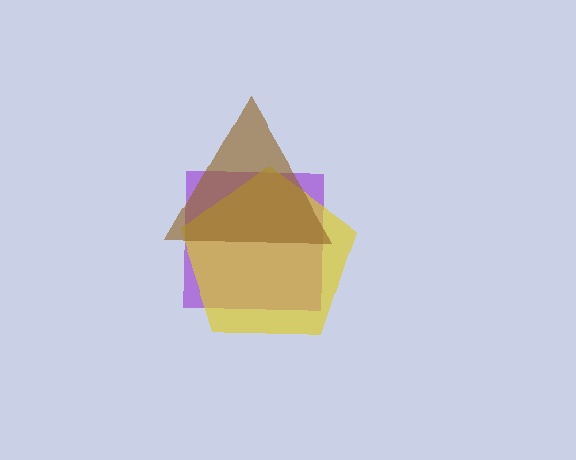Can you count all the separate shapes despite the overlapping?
Yes, there are 3 separate shapes.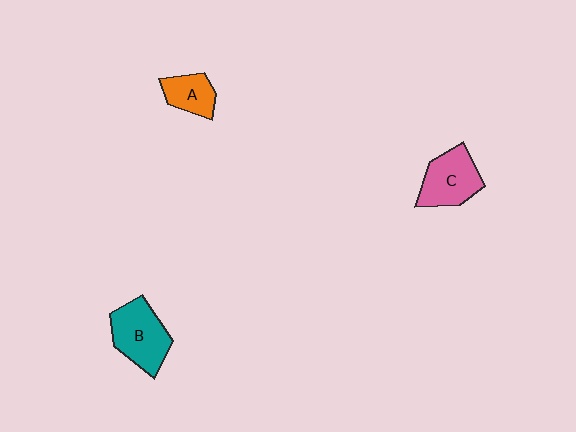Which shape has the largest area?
Shape B (teal).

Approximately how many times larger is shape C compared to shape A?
Approximately 1.6 times.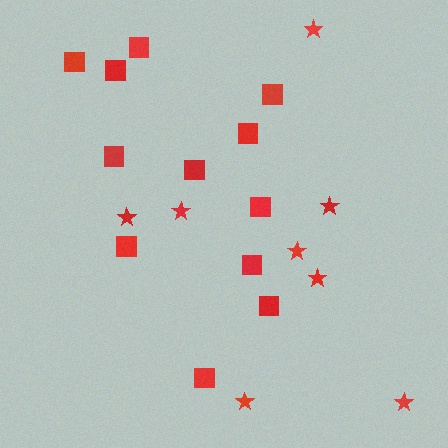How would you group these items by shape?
There are 2 groups: one group of stars (8) and one group of squares (12).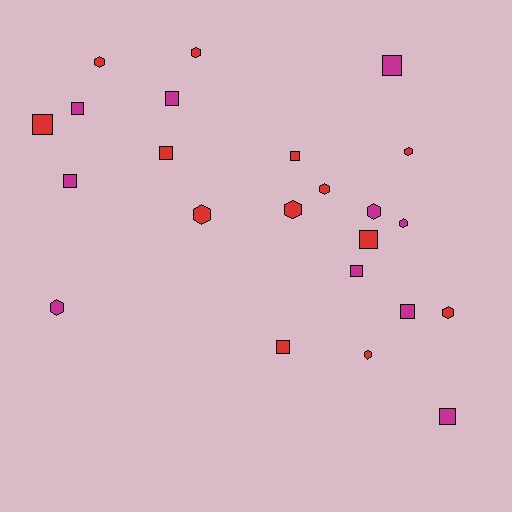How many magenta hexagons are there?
There are 3 magenta hexagons.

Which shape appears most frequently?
Square, with 12 objects.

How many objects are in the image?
There are 23 objects.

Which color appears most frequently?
Red, with 13 objects.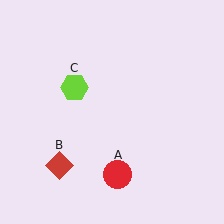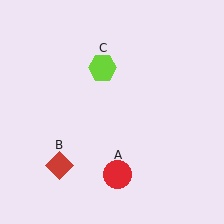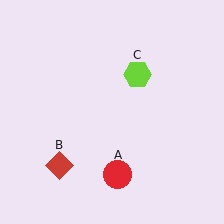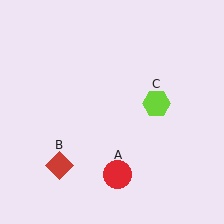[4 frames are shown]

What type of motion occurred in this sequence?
The lime hexagon (object C) rotated clockwise around the center of the scene.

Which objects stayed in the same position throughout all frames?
Red circle (object A) and red diamond (object B) remained stationary.